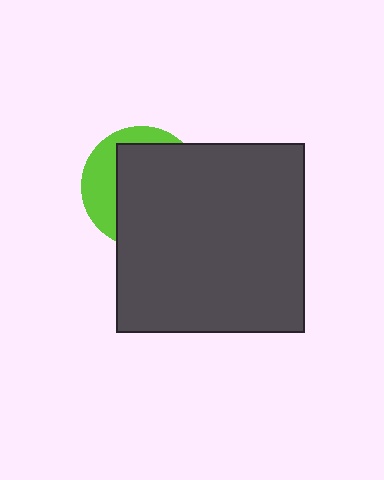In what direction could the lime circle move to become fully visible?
The lime circle could move left. That would shift it out from behind the dark gray square entirely.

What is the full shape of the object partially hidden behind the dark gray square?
The partially hidden object is a lime circle.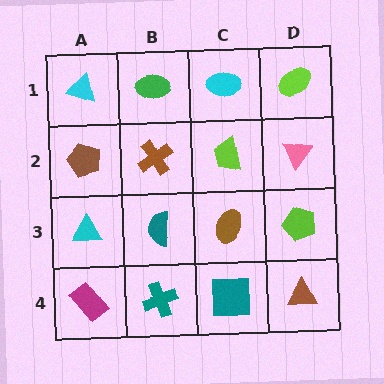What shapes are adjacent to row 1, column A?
A brown pentagon (row 2, column A), a green ellipse (row 1, column B).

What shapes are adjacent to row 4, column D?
A lime pentagon (row 3, column D), a teal square (row 4, column C).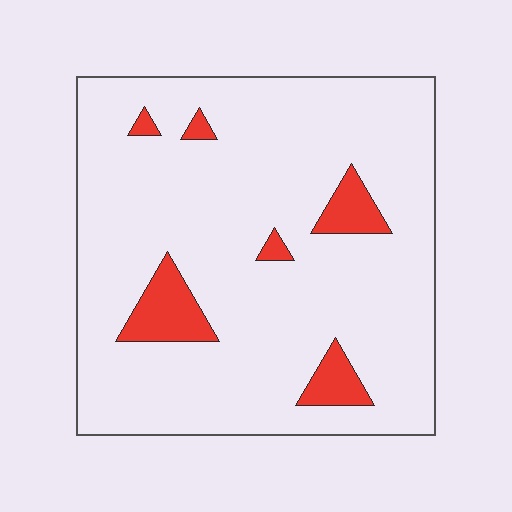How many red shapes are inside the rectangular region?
6.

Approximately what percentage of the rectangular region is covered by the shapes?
Approximately 10%.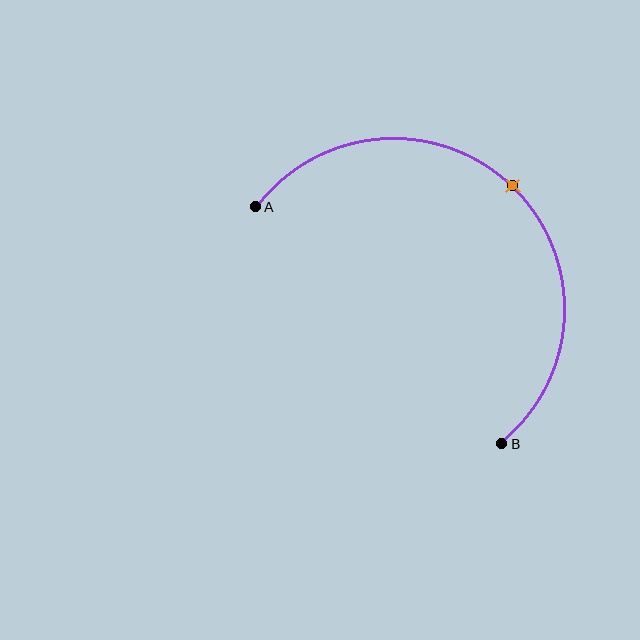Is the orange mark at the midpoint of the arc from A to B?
Yes. The orange mark lies on the arc at equal arc-length from both A and B — it is the arc midpoint.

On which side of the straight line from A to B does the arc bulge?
The arc bulges above and to the right of the straight line connecting A and B.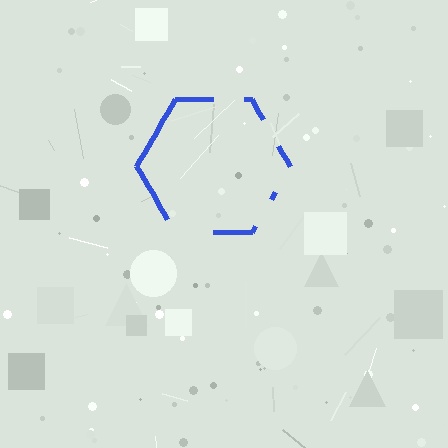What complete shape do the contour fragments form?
The contour fragments form a hexagon.